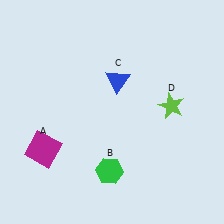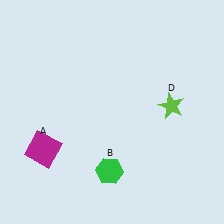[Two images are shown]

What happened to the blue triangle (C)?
The blue triangle (C) was removed in Image 2. It was in the top-right area of Image 1.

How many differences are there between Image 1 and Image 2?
There is 1 difference between the two images.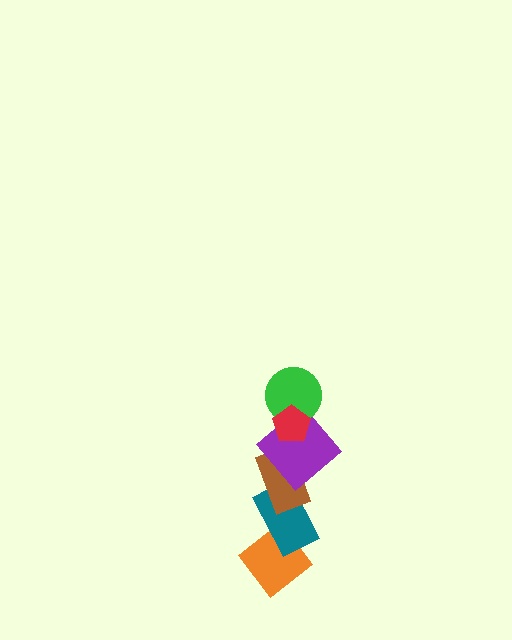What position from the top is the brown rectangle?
The brown rectangle is 4th from the top.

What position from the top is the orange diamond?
The orange diamond is 6th from the top.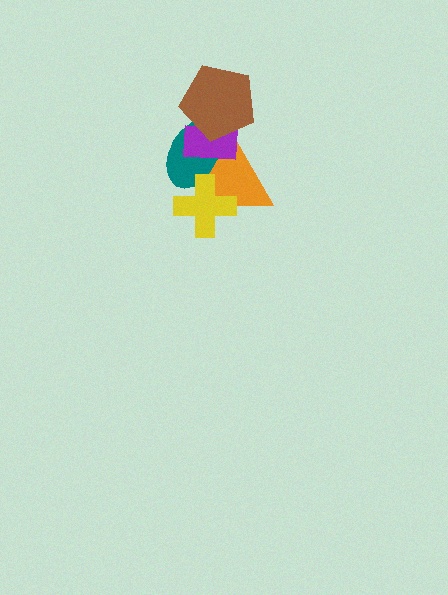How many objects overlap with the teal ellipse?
4 objects overlap with the teal ellipse.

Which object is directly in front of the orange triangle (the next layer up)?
The purple rectangle is directly in front of the orange triangle.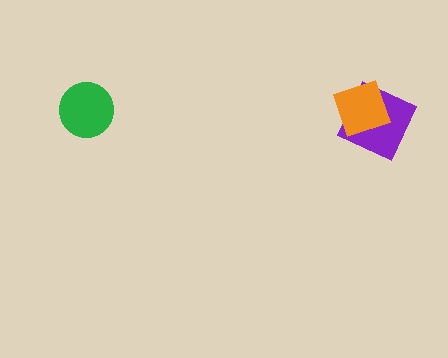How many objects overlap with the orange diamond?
1 object overlaps with the orange diamond.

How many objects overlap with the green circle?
0 objects overlap with the green circle.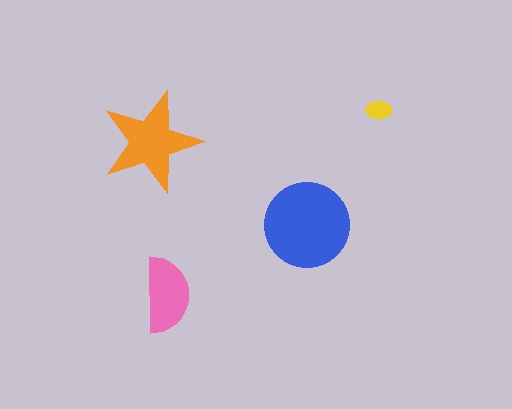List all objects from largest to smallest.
The blue circle, the orange star, the pink semicircle, the yellow ellipse.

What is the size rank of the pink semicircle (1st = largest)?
3rd.